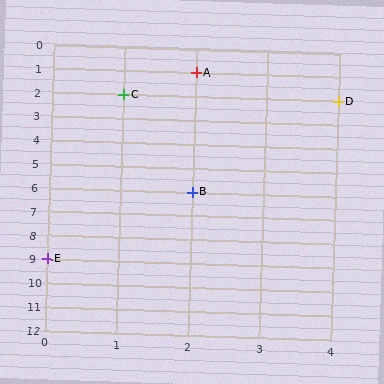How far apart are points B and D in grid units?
Points B and D are 2 columns and 4 rows apart (about 4.5 grid units diagonally).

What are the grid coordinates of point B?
Point B is at grid coordinates (2, 6).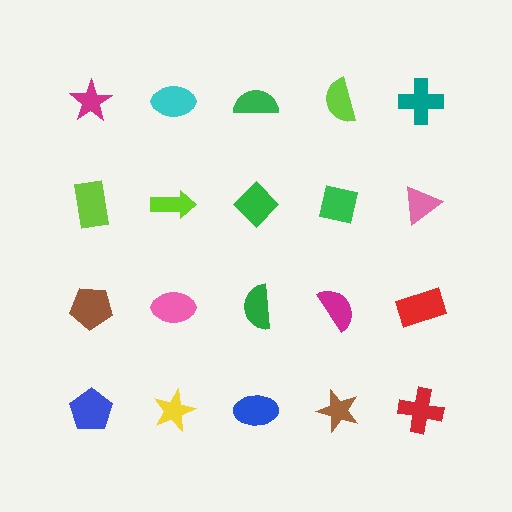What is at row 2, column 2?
A lime arrow.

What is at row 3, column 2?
A pink ellipse.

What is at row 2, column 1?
A lime rectangle.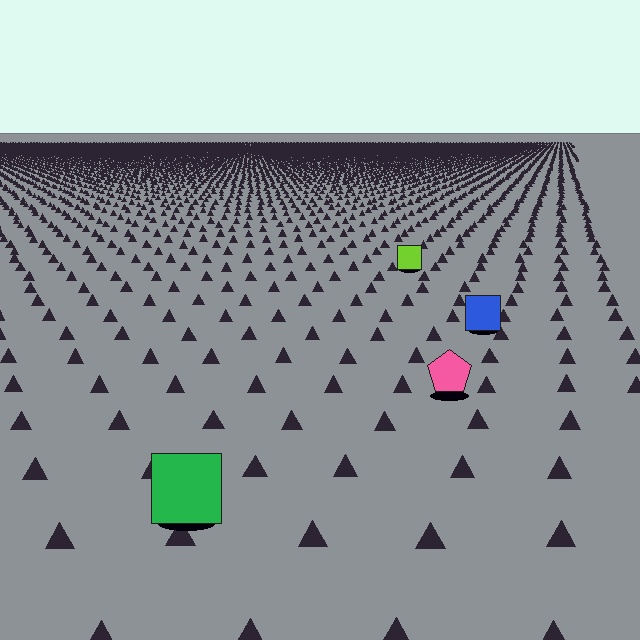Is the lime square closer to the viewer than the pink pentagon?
No. The pink pentagon is closer — you can tell from the texture gradient: the ground texture is coarser near it.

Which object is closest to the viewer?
The green square is closest. The texture marks near it are larger and more spread out.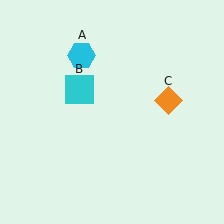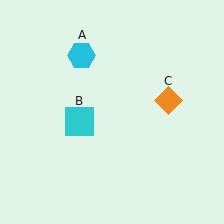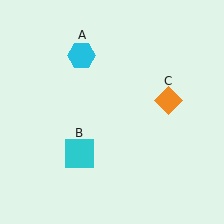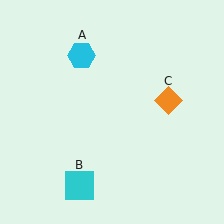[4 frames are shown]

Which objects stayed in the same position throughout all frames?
Cyan hexagon (object A) and orange diamond (object C) remained stationary.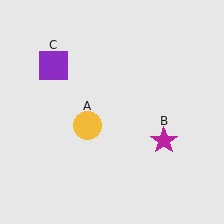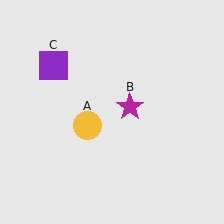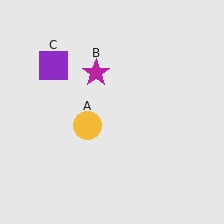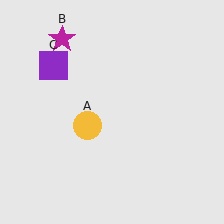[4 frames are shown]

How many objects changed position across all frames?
1 object changed position: magenta star (object B).